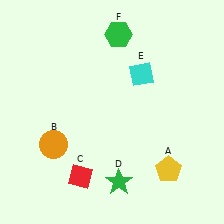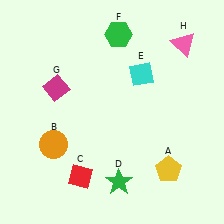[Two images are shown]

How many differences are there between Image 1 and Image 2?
There are 2 differences between the two images.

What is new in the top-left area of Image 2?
A magenta diamond (G) was added in the top-left area of Image 2.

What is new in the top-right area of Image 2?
A pink triangle (H) was added in the top-right area of Image 2.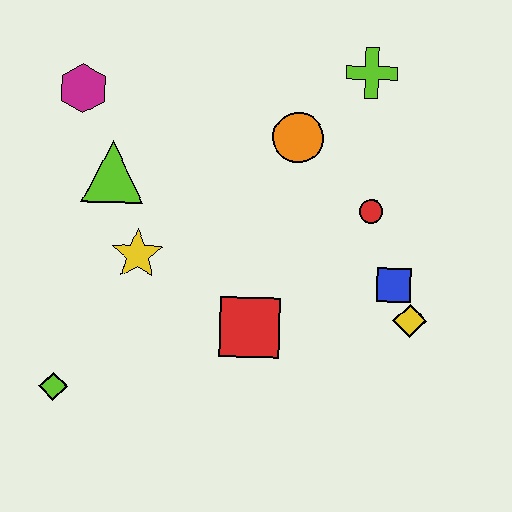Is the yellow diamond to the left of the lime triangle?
No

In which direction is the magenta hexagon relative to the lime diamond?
The magenta hexagon is above the lime diamond.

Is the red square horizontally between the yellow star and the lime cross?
Yes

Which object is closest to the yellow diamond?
The blue square is closest to the yellow diamond.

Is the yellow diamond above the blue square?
No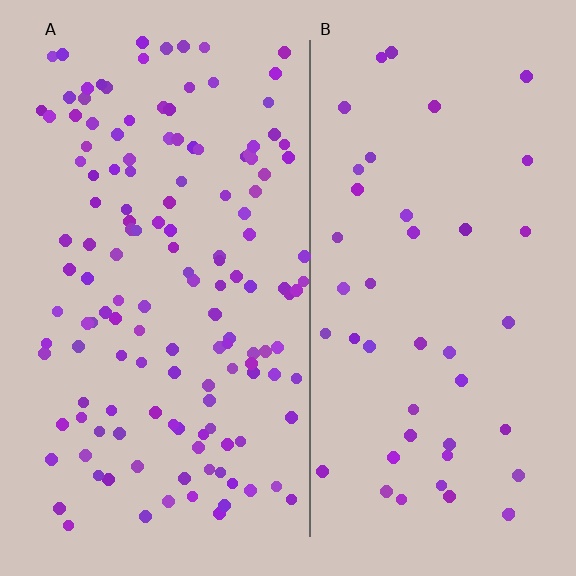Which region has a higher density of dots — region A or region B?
A (the left).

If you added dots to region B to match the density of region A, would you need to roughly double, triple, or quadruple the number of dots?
Approximately triple.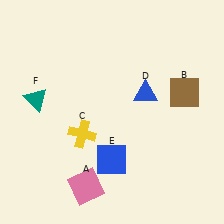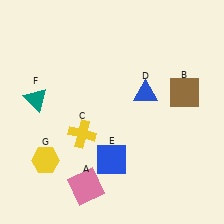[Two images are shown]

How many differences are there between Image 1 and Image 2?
There is 1 difference between the two images.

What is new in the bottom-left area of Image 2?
A yellow hexagon (G) was added in the bottom-left area of Image 2.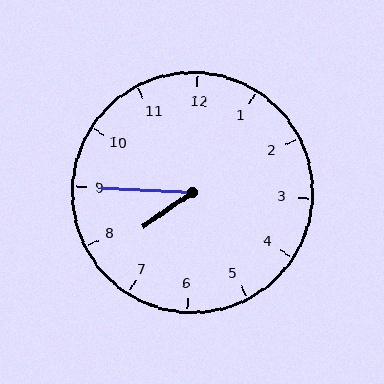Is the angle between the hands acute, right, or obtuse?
It is acute.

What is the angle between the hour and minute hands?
Approximately 38 degrees.